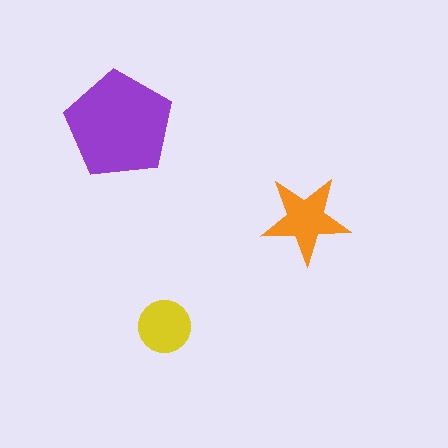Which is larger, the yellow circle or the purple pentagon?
The purple pentagon.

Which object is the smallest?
The yellow circle.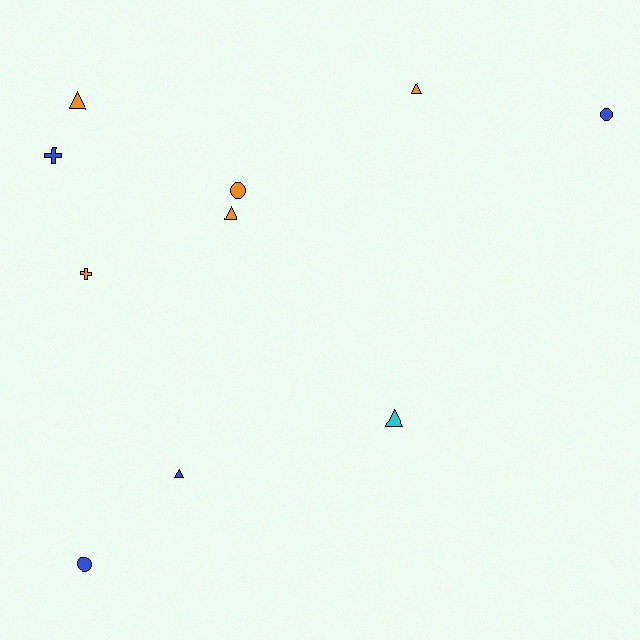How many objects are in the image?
There are 10 objects.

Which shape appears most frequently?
Triangle, with 5 objects.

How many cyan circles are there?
There are no cyan circles.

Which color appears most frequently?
Orange, with 5 objects.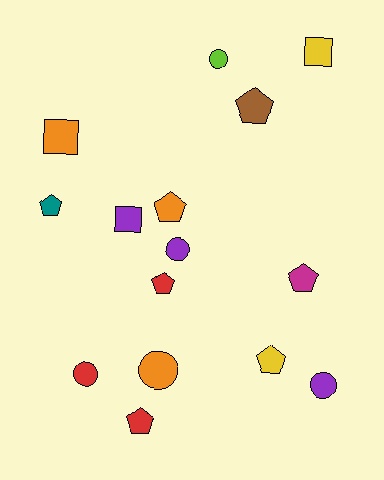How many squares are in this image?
There are 3 squares.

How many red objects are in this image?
There are 3 red objects.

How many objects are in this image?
There are 15 objects.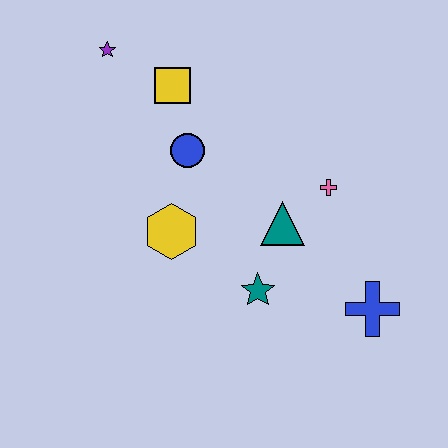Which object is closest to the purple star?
The yellow square is closest to the purple star.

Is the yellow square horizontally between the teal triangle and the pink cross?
No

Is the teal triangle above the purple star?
No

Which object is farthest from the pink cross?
The purple star is farthest from the pink cross.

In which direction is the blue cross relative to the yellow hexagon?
The blue cross is to the right of the yellow hexagon.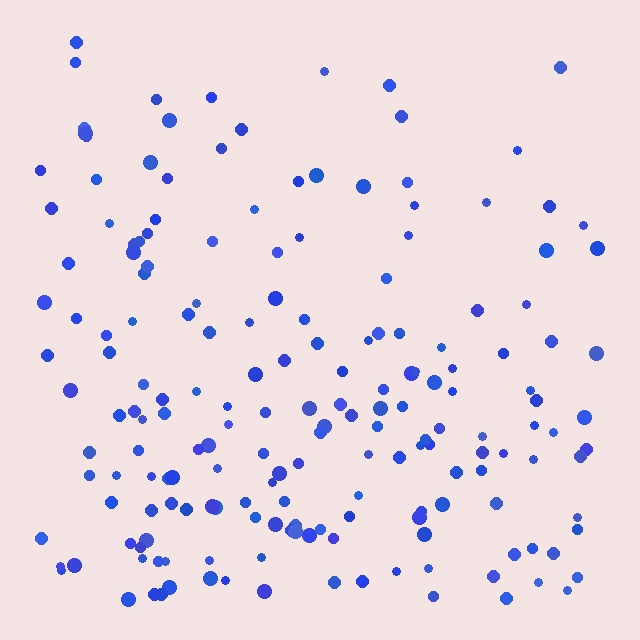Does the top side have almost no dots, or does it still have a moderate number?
Still a moderate number, just noticeably fewer than the bottom.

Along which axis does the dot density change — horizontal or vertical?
Vertical.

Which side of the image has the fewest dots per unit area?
The top.